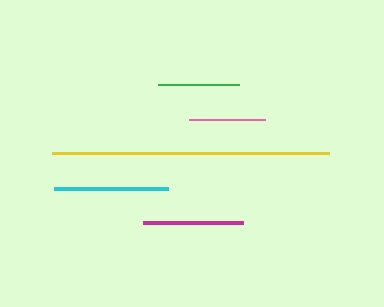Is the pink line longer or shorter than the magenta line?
The magenta line is longer than the pink line.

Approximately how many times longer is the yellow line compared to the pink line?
The yellow line is approximately 3.6 times the length of the pink line.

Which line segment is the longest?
The yellow line is the longest at approximately 277 pixels.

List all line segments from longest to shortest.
From longest to shortest: yellow, cyan, magenta, green, pink.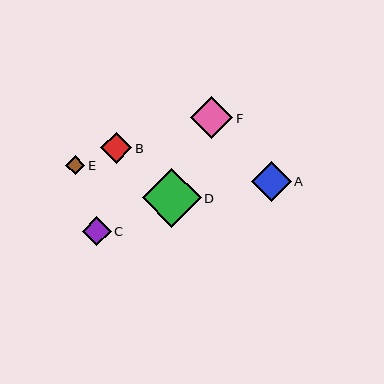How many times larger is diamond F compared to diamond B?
Diamond F is approximately 1.4 times the size of diamond B.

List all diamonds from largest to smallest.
From largest to smallest: D, F, A, B, C, E.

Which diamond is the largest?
Diamond D is the largest with a size of approximately 59 pixels.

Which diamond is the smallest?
Diamond E is the smallest with a size of approximately 19 pixels.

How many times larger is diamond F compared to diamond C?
Diamond F is approximately 1.5 times the size of diamond C.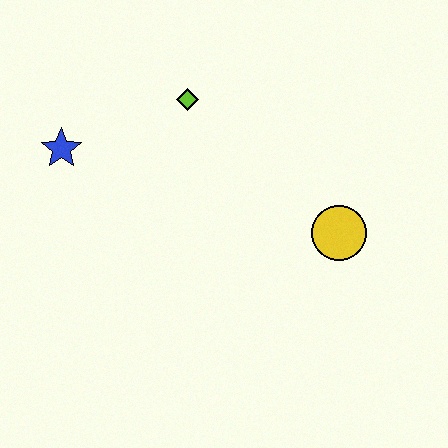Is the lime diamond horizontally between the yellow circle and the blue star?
Yes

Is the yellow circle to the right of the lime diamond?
Yes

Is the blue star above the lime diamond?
No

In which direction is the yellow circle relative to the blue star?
The yellow circle is to the right of the blue star.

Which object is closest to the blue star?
The lime diamond is closest to the blue star.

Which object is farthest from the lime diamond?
The yellow circle is farthest from the lime diamond.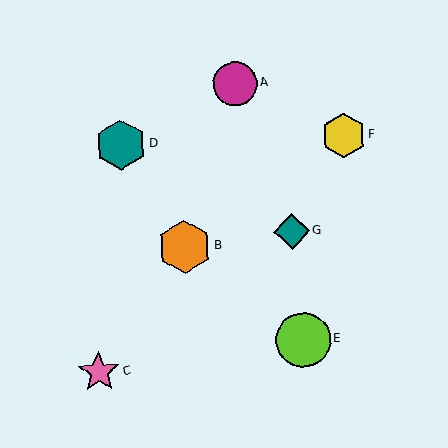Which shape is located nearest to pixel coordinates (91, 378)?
The pink star (labeled C) at (99, 372) is nearest to that location.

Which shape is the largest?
The lime circle (labeled E) is the largest.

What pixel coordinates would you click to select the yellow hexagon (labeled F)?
Click at (344, 135) to select the yellow hexagon F.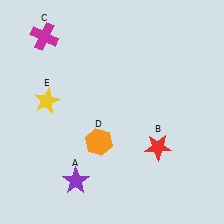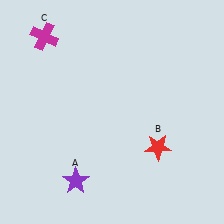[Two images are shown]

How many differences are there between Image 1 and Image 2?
There are 2 differences between the two images.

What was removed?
The yellow star (E), the orange hexagon (D) were removed in Image 2.